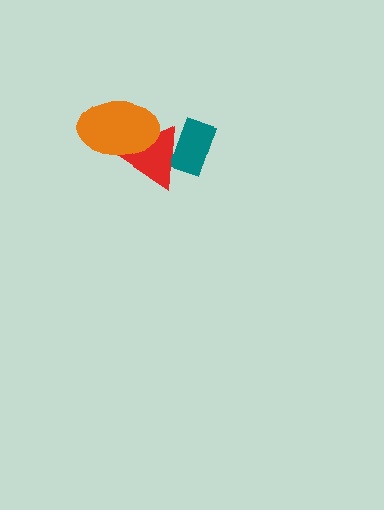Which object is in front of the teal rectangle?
The red triangle is in front of the teal rectangle.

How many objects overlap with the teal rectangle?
1 object overlaps with the teal rectangle.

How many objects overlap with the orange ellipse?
1 object overlaps with the orange ellipse.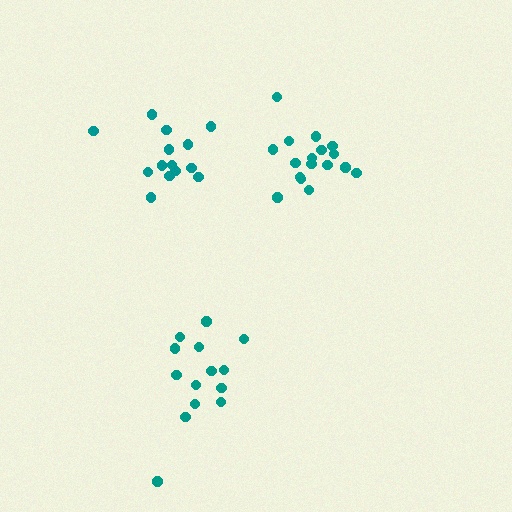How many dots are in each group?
Group 1: 17 dots, Group 2: 14 dots, Group 3: 14 dots (45 total).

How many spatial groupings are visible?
There are 3 spatial groupings.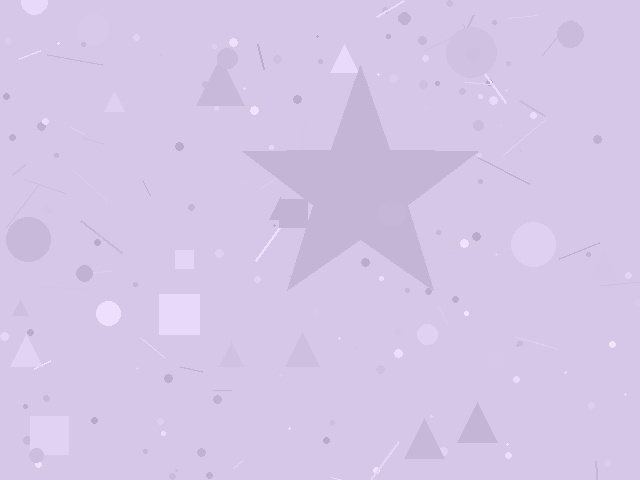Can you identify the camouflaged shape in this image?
The camouflaged shape is a star.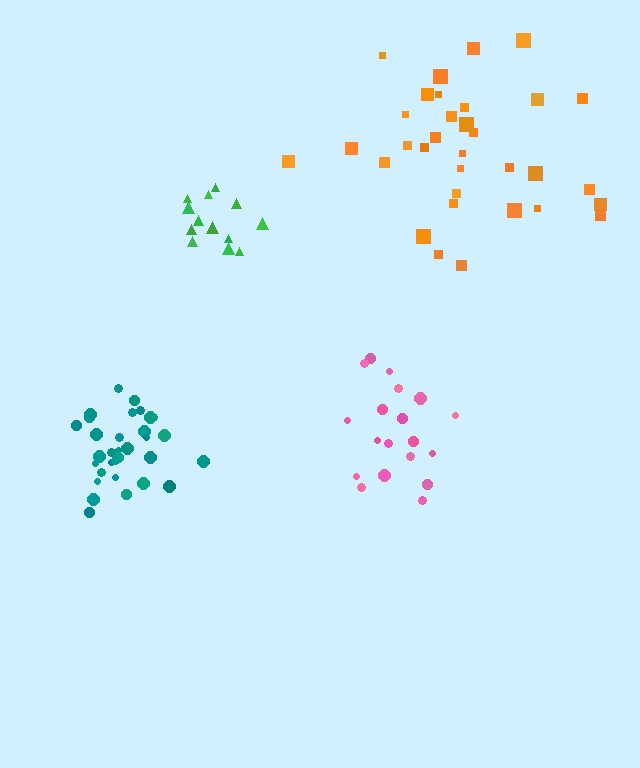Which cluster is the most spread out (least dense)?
Orange.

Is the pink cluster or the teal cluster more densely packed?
Teal.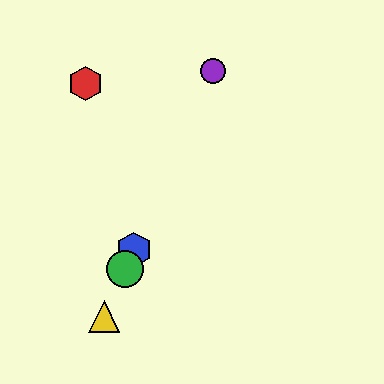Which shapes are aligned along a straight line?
The blue hexagon, the green circle, the yellow triangle, the purple circle are aligned along a straight line.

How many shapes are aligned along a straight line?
4 shapes (the blue hexagon, the green circle, the yellow triangle, the purple circle) are aligned along a straight line.